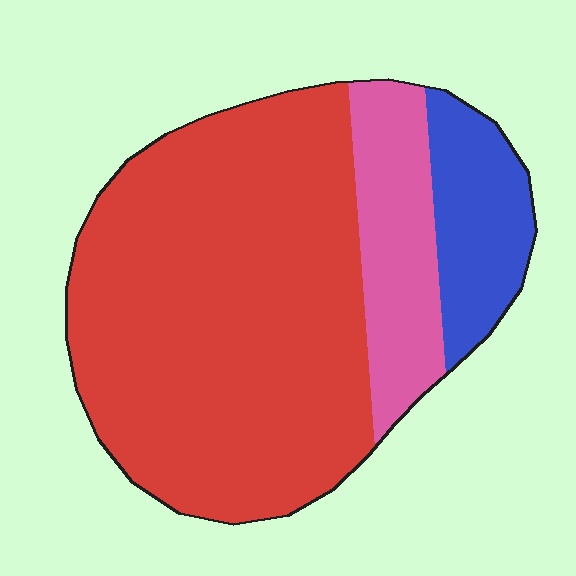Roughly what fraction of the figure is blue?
Blue covers roughly 15% of the figure.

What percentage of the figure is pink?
Pink covers 16% of the figure.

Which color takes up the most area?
Red, at roughly 70%.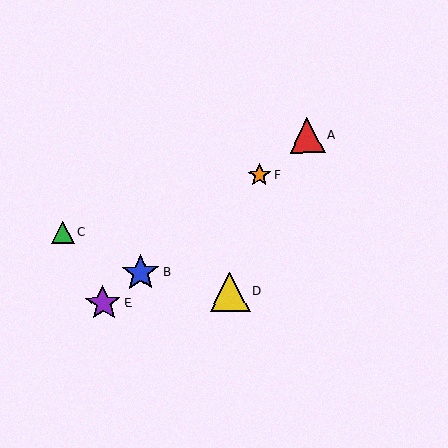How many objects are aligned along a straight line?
4 objects (A, B, E, F) are aligned along a straight line.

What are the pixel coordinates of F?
Object F is at (259, 175).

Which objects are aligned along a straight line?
Objects A, B, E, F are aligned along a straight line.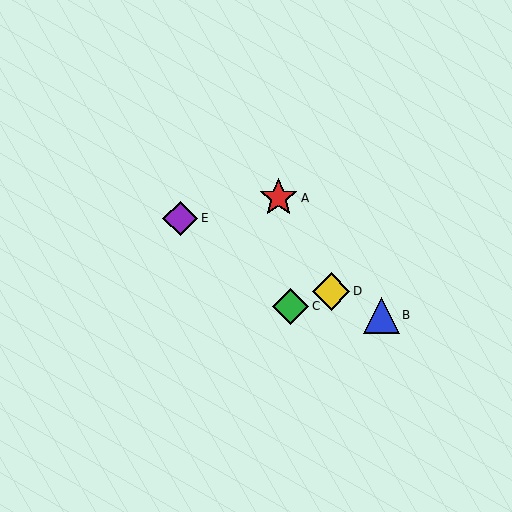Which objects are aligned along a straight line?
Objects B, D, E are aligned along a straight line.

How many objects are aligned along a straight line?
3 objects (B, D, E) are aligned along a straight line.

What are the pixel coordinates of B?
Object B is at (382, 315).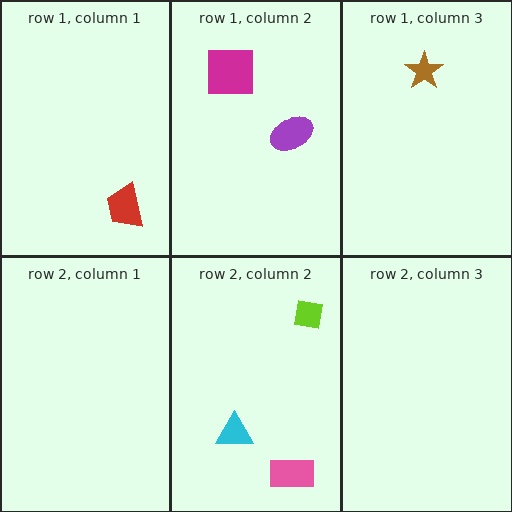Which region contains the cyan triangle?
The row 2, column 2 region.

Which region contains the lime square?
The row 2, column 2 region.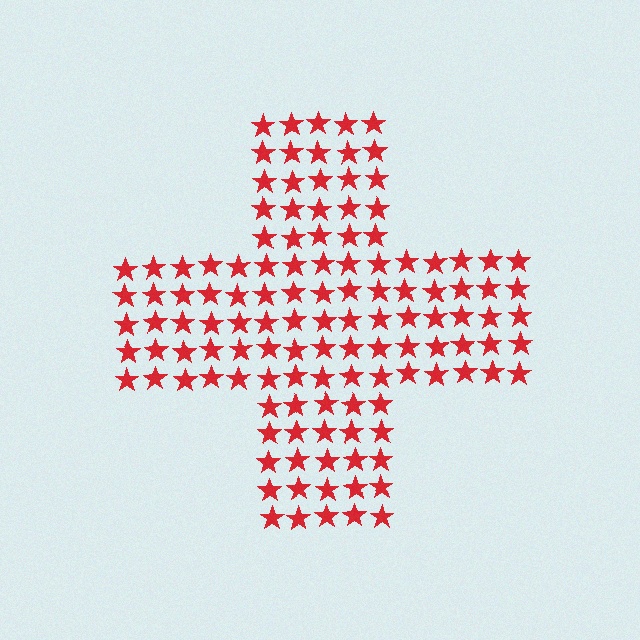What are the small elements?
The small elements are stars.